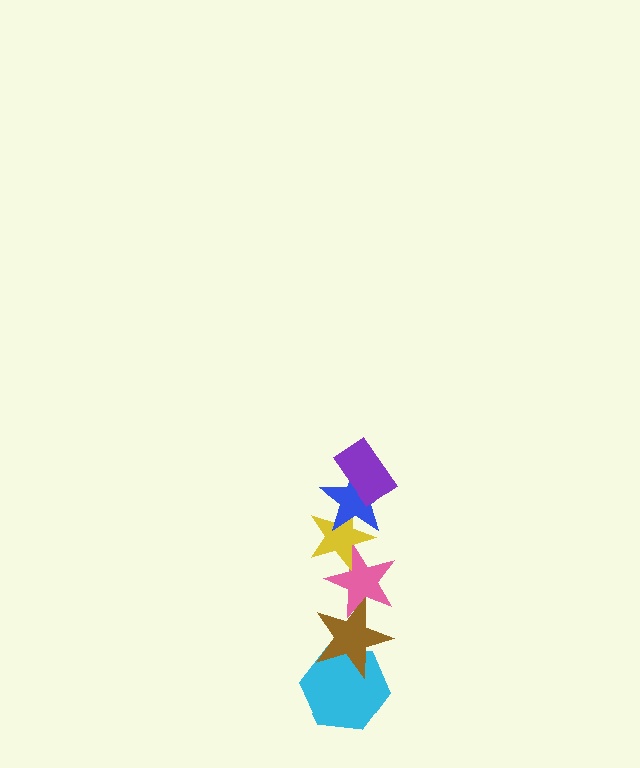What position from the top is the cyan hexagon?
The cyan hexagon is 6th from the top.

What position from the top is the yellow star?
The yellow star is 3rd from the top.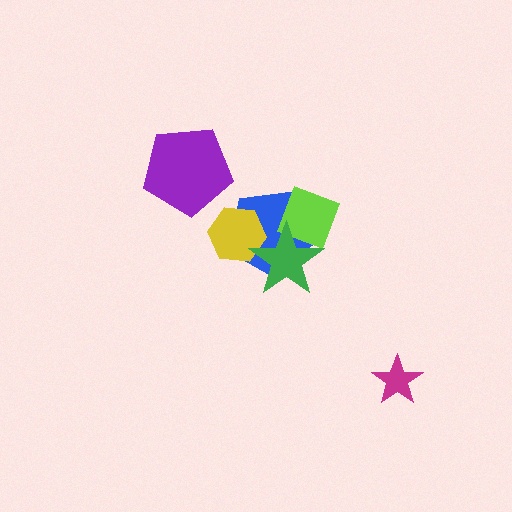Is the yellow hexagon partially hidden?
Yes, it is partially covered by another shape.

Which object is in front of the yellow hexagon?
The green star is in front of the yellow hexagon.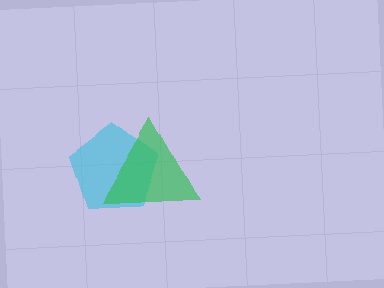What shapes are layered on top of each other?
The layered shapes are: a cyan pentagon, a green triangle.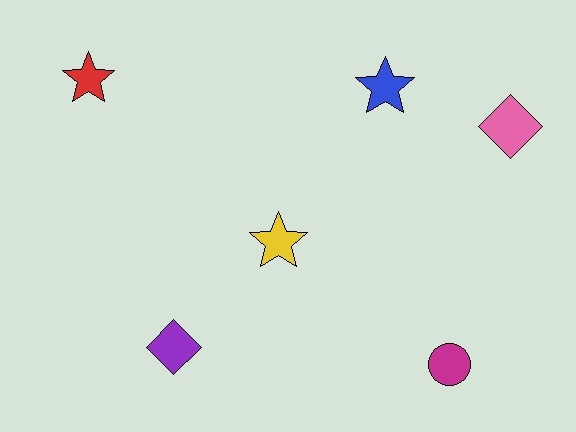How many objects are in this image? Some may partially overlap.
There are 6 objects.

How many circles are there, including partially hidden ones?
There is 1 circle.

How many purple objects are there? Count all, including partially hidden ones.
There is 1 purple object.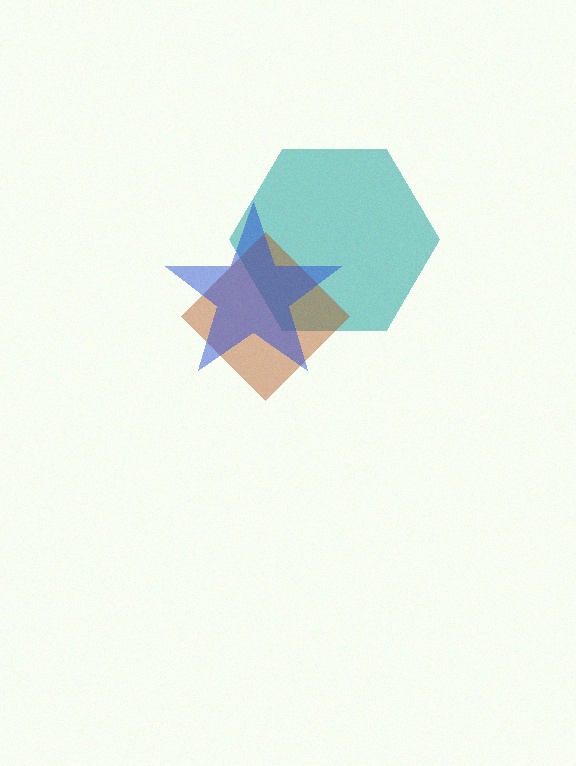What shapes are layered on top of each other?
The layered shapes are: a teal hexagon, a brown diamond, a blue star.